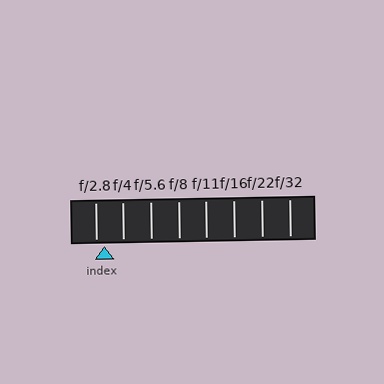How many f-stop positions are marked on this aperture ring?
There are 8 f-stop positions marked.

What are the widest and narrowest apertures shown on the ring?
The widest aperture shown is f/2.8 and the narrowest is f/32.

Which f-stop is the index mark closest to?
The index mark is closest to f/2.8.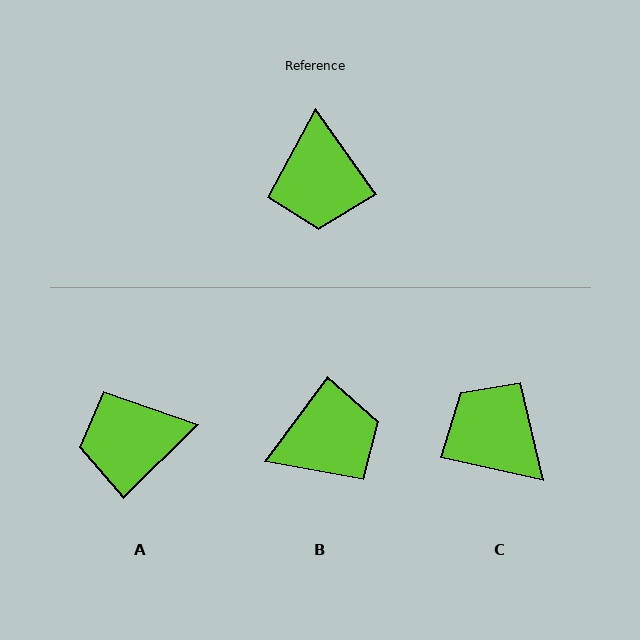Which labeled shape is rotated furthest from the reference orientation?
C, about 138 degrees away.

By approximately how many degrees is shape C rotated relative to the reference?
Approximately 138 degrees clockwise.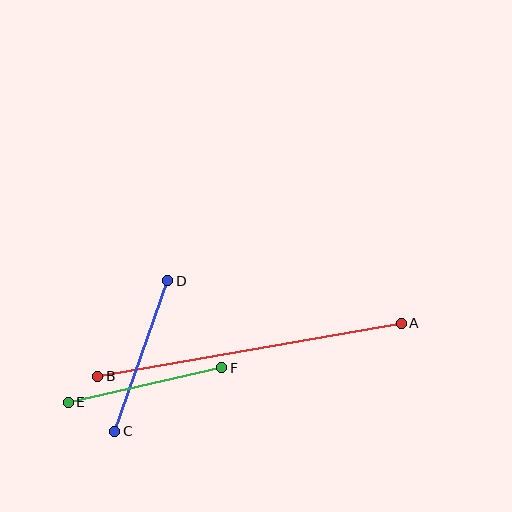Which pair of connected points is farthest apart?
Points A and B are farthest apart.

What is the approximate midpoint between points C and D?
The midpoint is at approximately (141, 356) pixels.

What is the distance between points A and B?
The distance is approximately 308 pixels.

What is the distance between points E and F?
The distance is approximately 157 pixels.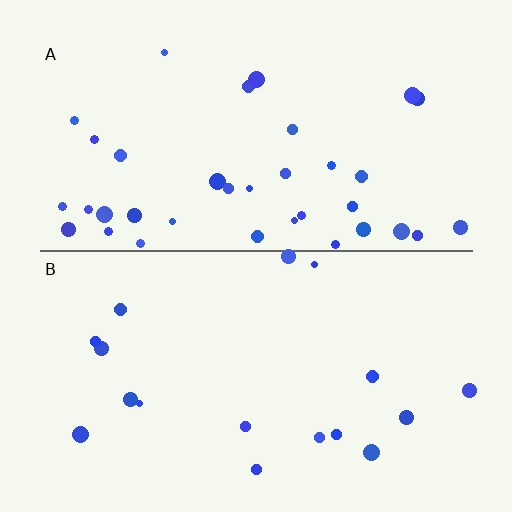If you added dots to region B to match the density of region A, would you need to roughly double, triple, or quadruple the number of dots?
Approximately double.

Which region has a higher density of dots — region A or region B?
A (the top).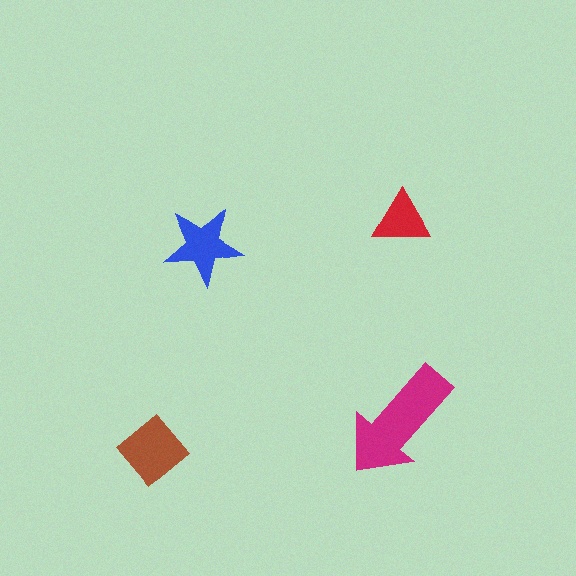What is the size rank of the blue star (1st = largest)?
3rd.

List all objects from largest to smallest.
The magenta arrow, the brown diamond, the blue star, the red triangle.